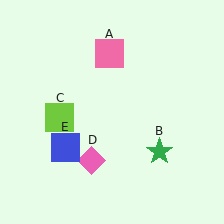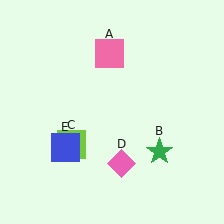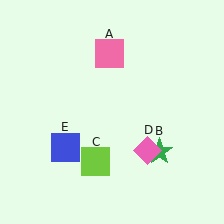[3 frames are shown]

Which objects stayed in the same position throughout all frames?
Pink square (object A) and green star (object B) and blue square (object E) remained stationary.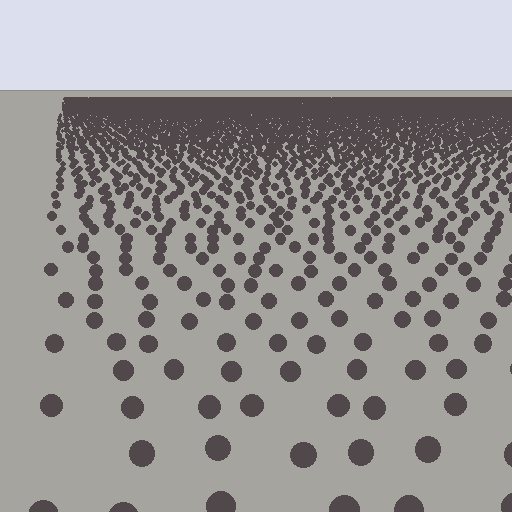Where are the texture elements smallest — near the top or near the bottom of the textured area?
Near the top.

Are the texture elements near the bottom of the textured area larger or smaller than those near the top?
Larger. Near the bottom, elements are closer to the viewer and appear at a bigger on-screen size.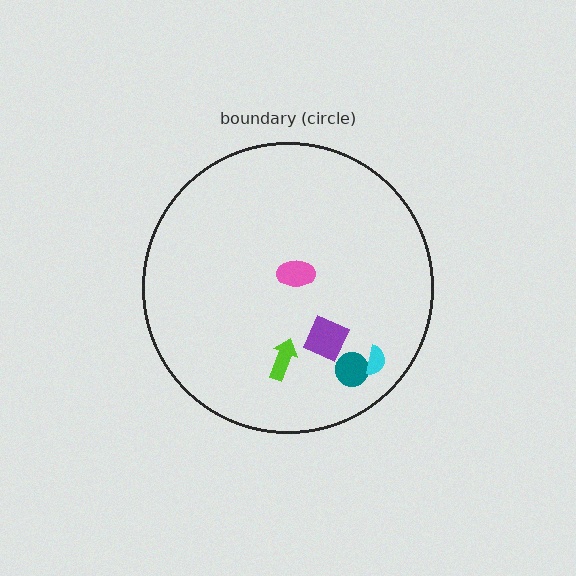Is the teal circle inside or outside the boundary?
Inside.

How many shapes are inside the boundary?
5 inside, 0 outside.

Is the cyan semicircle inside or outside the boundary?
Inside.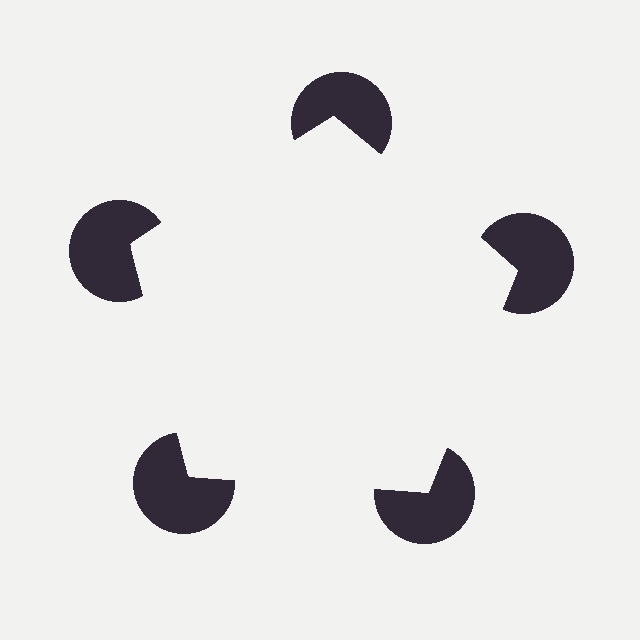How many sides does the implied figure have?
5 sides.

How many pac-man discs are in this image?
There are 5 — one at each vertex of the illusory pentagon.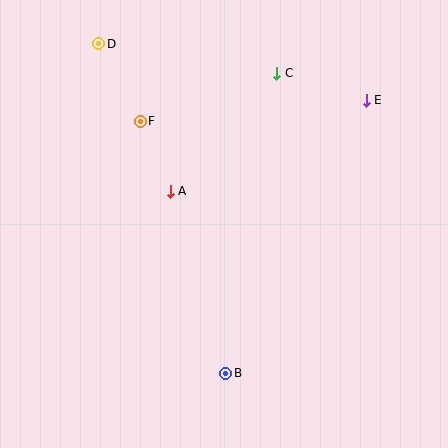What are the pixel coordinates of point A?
Point A is at (170, 191).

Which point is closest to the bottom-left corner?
Point B is closest to the bottom-left corner.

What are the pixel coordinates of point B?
Point B is at (226, 373).